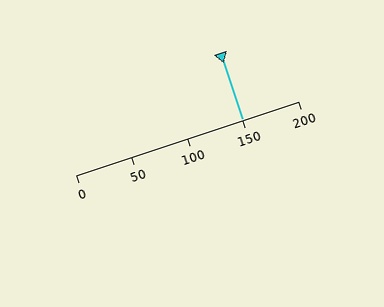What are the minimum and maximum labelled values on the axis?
The axis runs from 0 to 200.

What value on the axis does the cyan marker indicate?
The marker indicates approximately 150.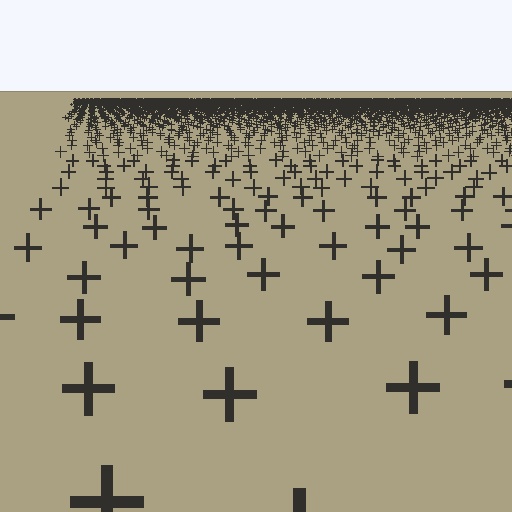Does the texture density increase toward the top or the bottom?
Density increases toward the top.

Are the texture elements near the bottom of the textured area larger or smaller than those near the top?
Larger. Near the bottom, elements are closer to the viewer and appear at a bigger on-screen size.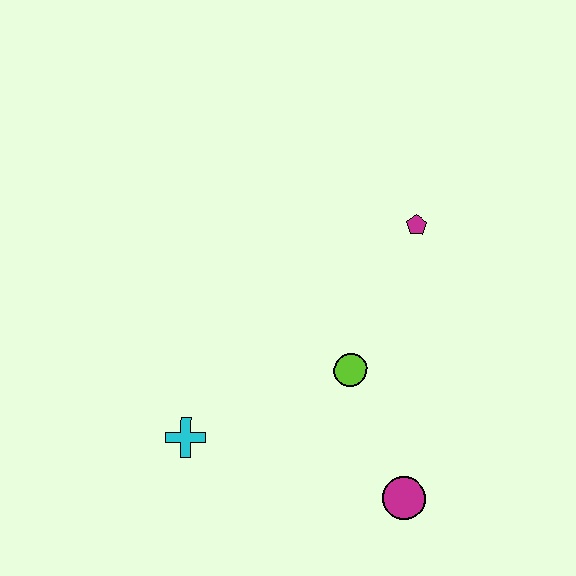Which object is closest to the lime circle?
The magenta circle is closest to the lime circle.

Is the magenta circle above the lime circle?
No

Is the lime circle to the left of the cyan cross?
No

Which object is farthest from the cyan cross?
The magenta pentagon is farthest from the cyan cross.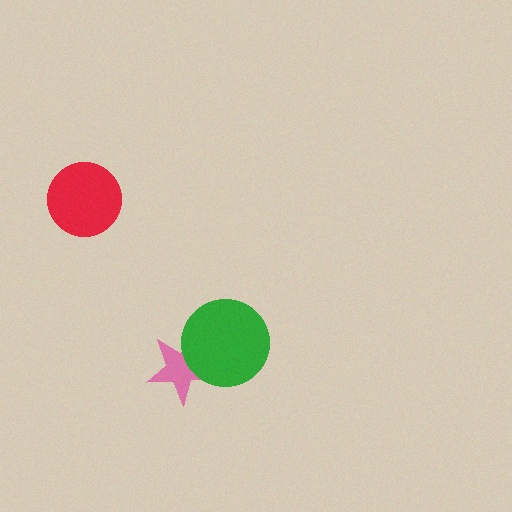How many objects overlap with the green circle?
1 object overlaps with the green circle.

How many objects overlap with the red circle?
0 objects overlap with the red circle.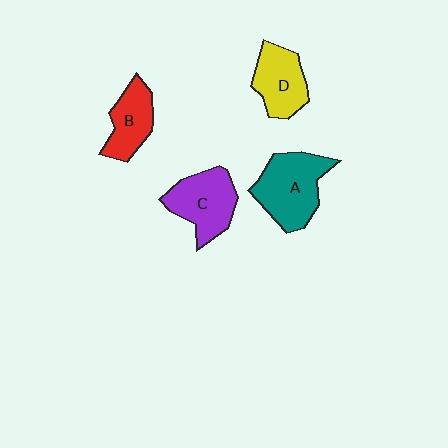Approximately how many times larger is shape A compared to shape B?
Approximately 1.5 times.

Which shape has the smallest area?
Shape B (red).